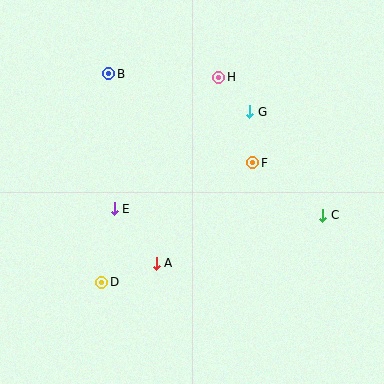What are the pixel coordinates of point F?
Point F is at (253, 163).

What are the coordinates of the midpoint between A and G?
The midpoint between A and G is at (203, 188).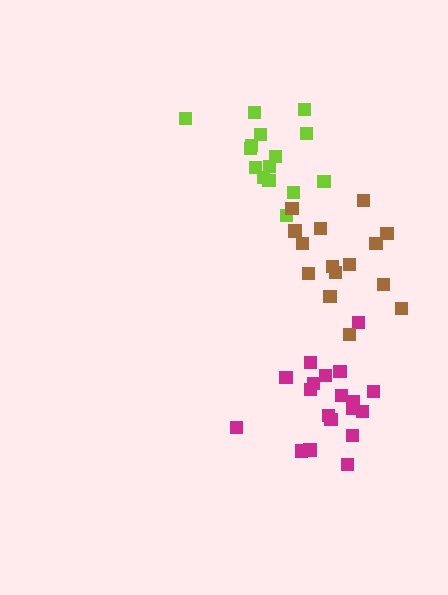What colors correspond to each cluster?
The clusters are colored: lime, magenta, brown.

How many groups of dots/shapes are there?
There are 3 groups.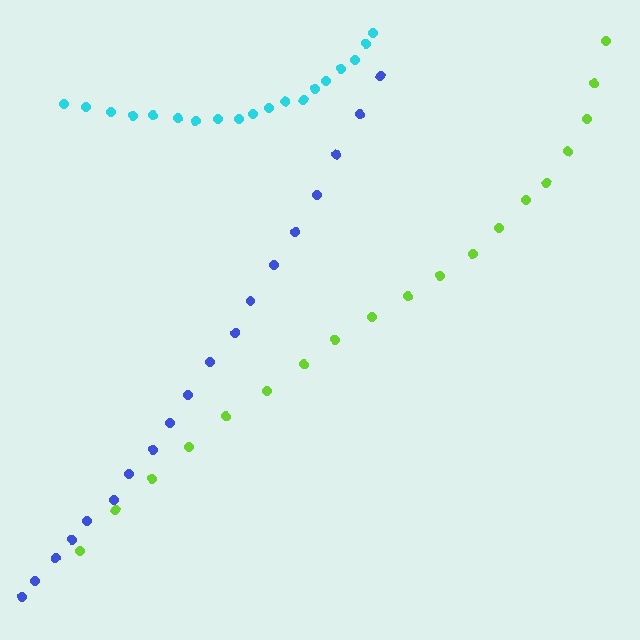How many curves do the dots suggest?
There are 3 distinct paths.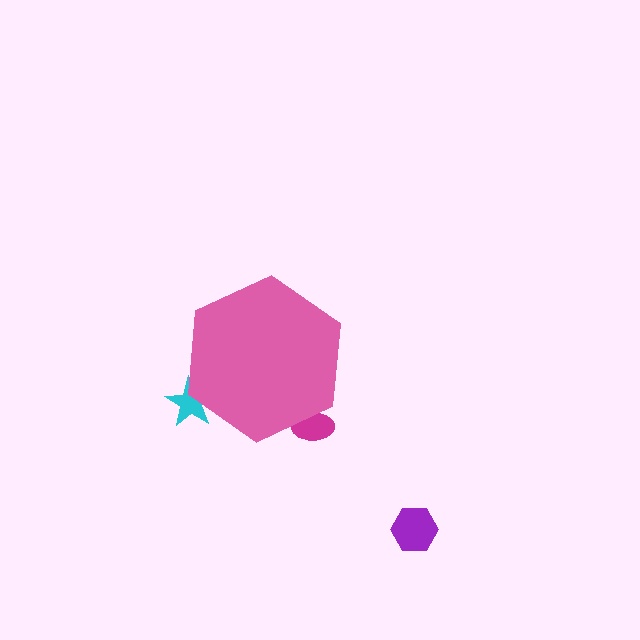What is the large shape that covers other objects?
A pink hexagon.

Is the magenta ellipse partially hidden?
Yes, the magenta ellipse is partially hidden behind the pink hexagon.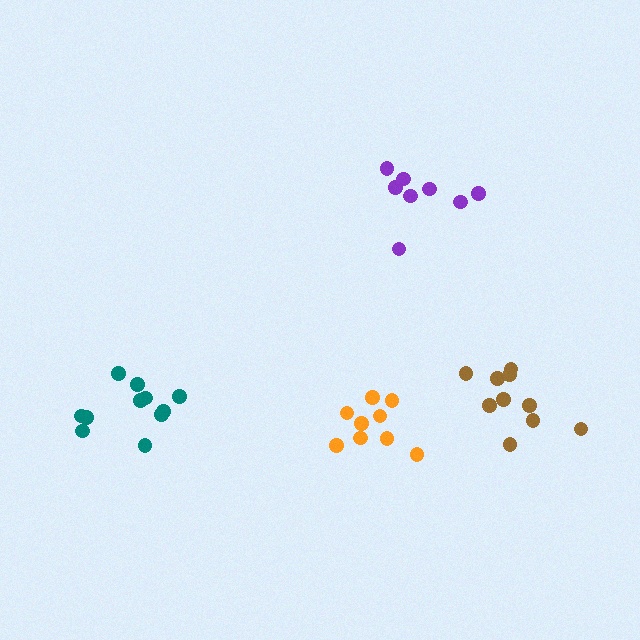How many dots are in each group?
Group 1: 8 dots, Group 2: 10 dots, Group 3: 9 dots, Group 4: 11 dots (38 total).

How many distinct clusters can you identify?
There are 4 distinct clusters.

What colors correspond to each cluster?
The clusters are colored: purple, brown, orange, teal.